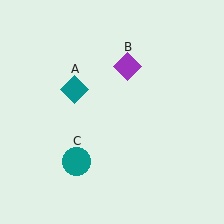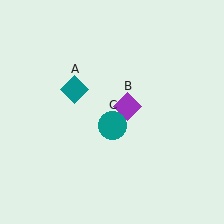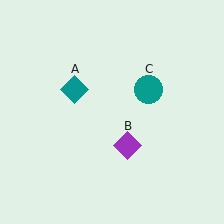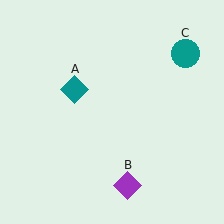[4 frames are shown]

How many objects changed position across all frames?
2 objects changed position: purple diamond (object B), teal circle (object C).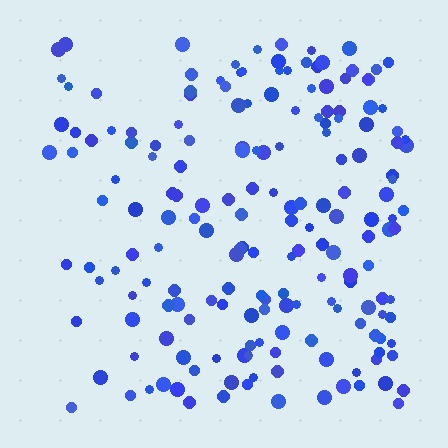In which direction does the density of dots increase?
From left to right, with the right side densest.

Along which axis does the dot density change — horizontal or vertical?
Horizontal.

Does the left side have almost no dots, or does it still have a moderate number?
Still a moderate number, just noticeably fewer than the right.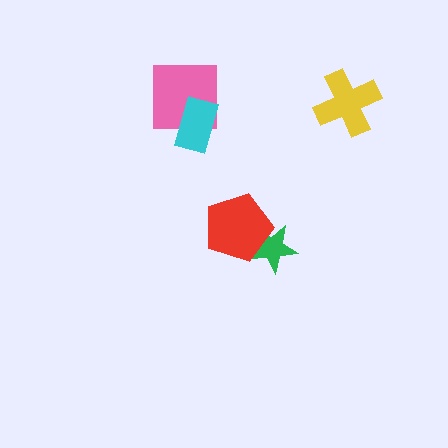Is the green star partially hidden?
Yes, it is partially covered by another shape.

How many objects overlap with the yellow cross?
0 objects overlap with the yellow cross.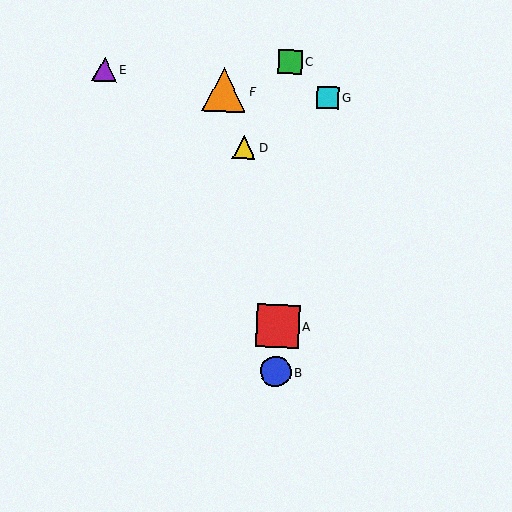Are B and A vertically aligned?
Yes, both are at x≈276.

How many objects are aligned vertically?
3 objects (A, B, C) are aligned vertically.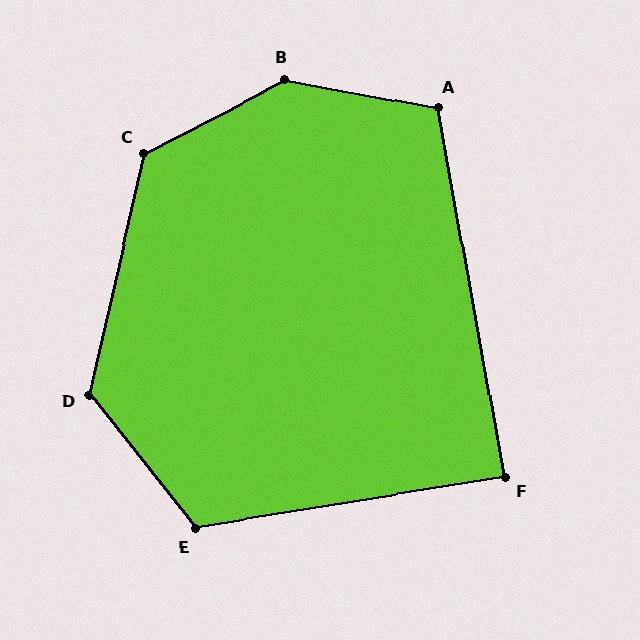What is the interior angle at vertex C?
Approximately 130 degrees (obtuse).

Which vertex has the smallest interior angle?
F, at approximately 89 degrees.